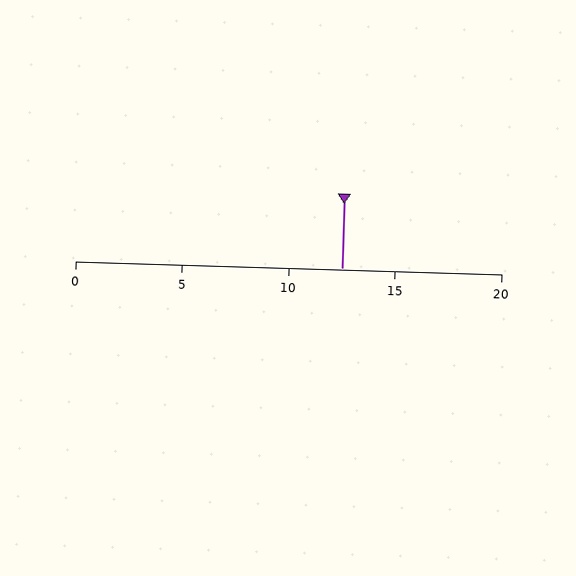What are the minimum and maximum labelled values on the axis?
The axis runs from 0 to 20.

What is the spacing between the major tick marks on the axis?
The major ticks are spaced 5 apart.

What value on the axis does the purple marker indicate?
The marker indicates approximately 12.5.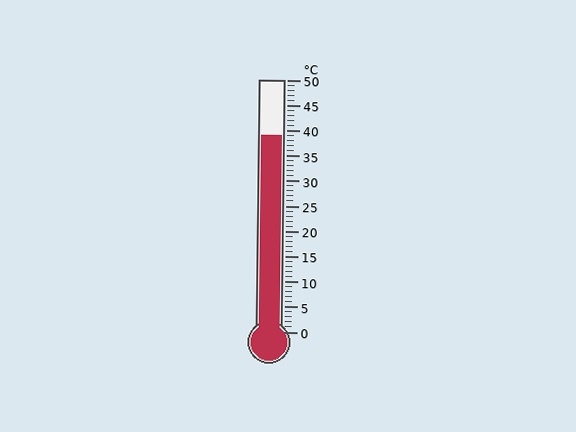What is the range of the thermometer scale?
The thermometer scale ranges from 0°C to 50°C.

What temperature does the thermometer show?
The thermometer shows approximately 39°C.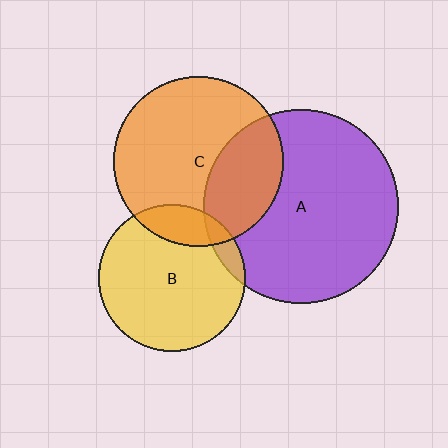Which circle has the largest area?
Circle A (purple).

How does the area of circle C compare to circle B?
Approximately 1.3 times.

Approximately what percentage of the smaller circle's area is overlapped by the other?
Approximately 30%.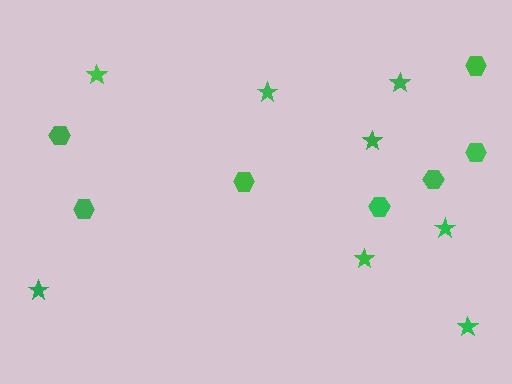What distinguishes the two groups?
There are 2 groups: one group of stars (8) and one group of hexagons (7).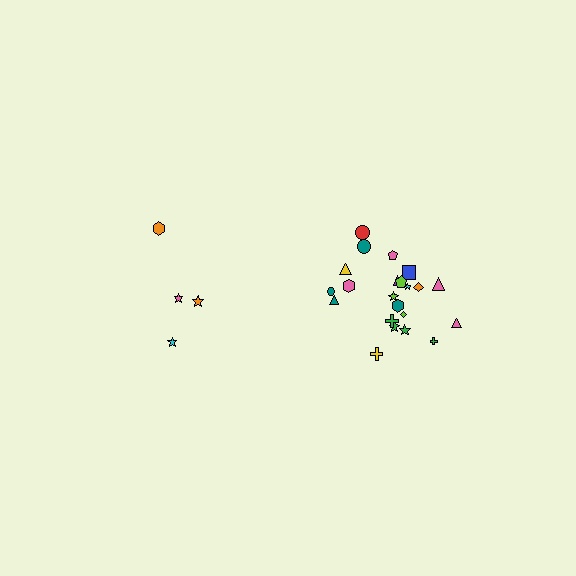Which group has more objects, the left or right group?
The right group.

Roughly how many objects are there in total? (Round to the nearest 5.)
Roughly 25 objects in total.